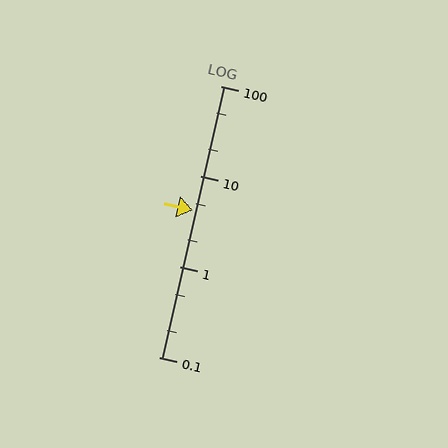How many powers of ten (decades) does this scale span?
The scale spans 3 decades, from 0.1 to 100.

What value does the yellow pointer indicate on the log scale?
The pointer indicates approximately 4.2.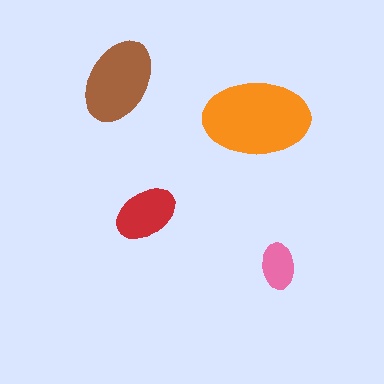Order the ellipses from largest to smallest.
the orange one, the brown one, the red one, the pink one.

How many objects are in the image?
There are 4 objects in the image.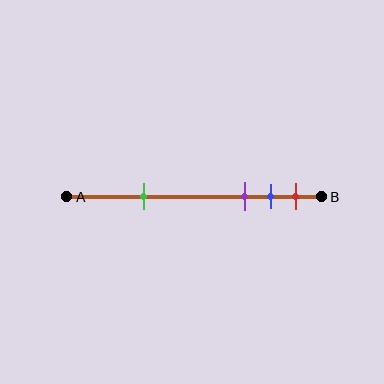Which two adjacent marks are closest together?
The blue and red marks are the closest adjacent pair.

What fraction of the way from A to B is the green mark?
The green mark is approximately 30% (0.3) of the way from A to B.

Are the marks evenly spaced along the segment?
No, the marks are not evenly spaced.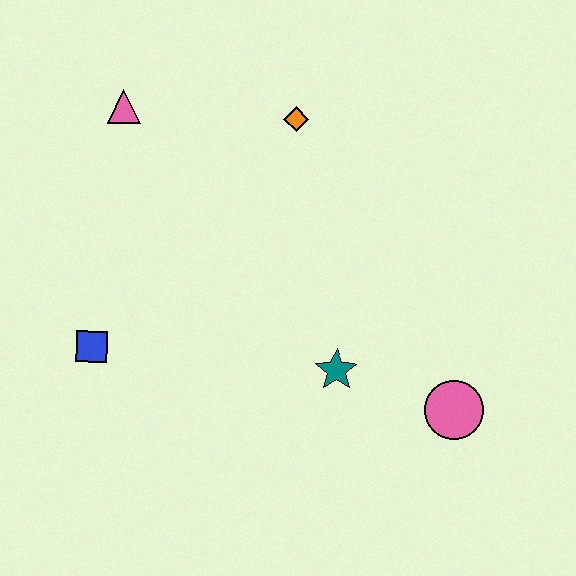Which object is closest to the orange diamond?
The pink triangle is closest to the orange diamond.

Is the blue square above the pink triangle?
No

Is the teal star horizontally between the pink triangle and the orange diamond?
No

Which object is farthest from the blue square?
The pink circle is farthest from the blue square.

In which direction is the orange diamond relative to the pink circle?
The orange diamond is above the pink circle.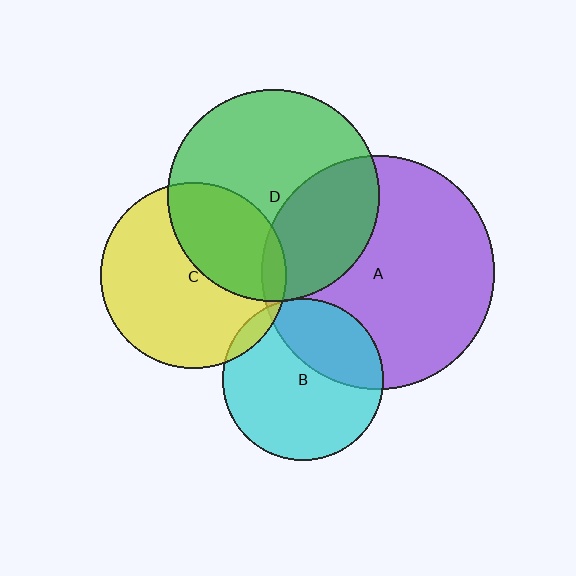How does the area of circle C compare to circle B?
Approximately 1.3 times.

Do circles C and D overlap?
Yes.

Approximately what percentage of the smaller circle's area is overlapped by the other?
Approximately 35%.